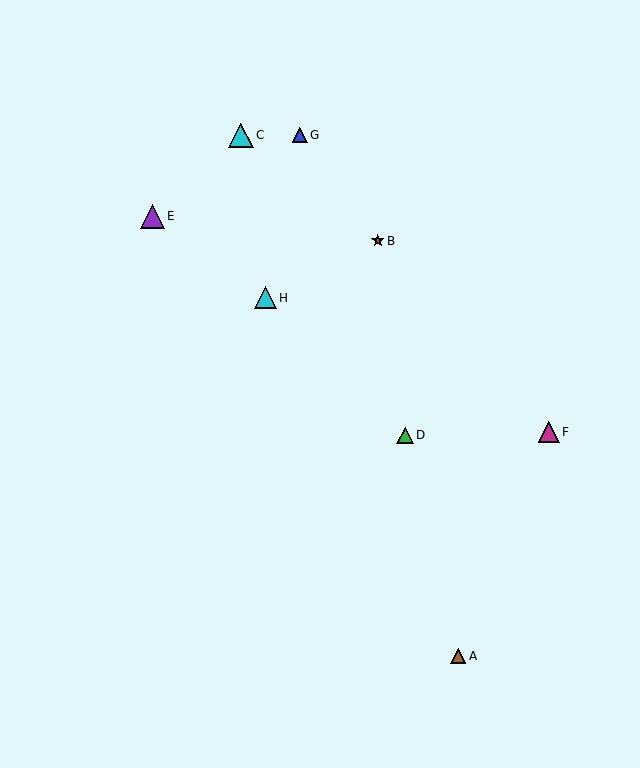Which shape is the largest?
The cyan triangle (labeled C) is the largest.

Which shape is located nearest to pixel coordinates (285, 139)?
The blue triangle (labeled G) at (300, 135) is nearest to that location.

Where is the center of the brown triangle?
The center of the brown triangle is at (458, 656).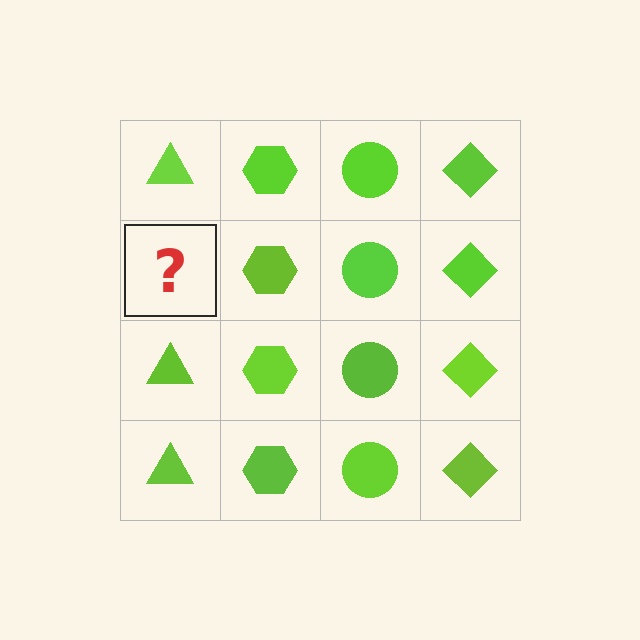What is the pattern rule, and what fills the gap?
The rule is that each column has a consistent shape. The gap should be filled with a lime triangle.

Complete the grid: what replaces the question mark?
The question mark should be replaced with a lime triangle.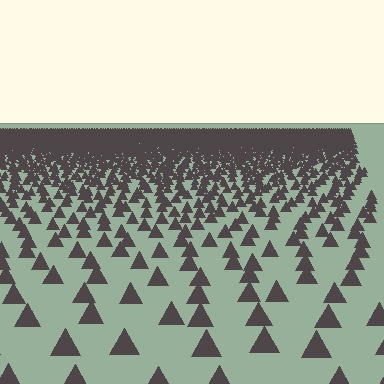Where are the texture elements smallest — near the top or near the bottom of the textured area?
Near the top.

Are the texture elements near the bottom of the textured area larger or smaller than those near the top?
Larger. Near the bottom, elements are closer to the viewer and appear at a bigger on-screen size.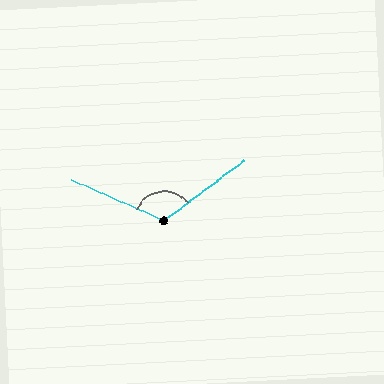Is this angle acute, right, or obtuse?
It is obtuse.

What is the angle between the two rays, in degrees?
Approximately 119 degrees.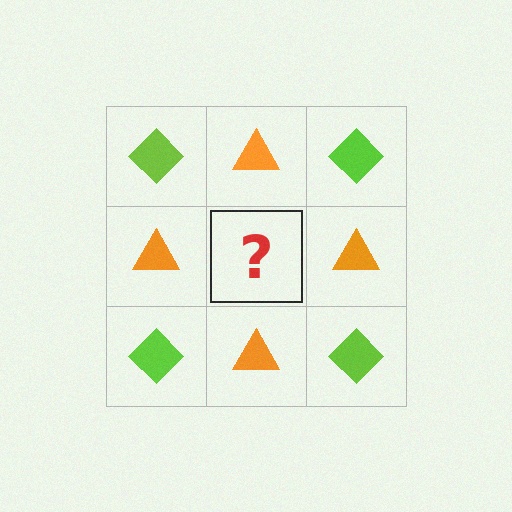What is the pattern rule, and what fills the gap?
The rule is that it alternates lime diamond and orange triangle in a checkerboard pattern. The gap should be filled with a lime diamond.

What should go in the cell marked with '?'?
The missing cell should contain a lime diamond.